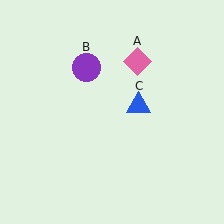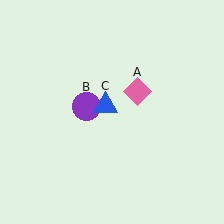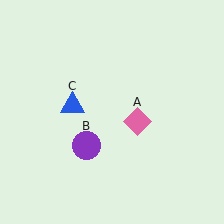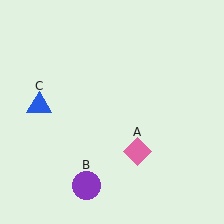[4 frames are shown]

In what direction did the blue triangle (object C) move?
The blue triangle (object C) moved left.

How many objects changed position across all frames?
3 objects changed position: pink diamond (object A), purple circle (object B), blue triangle (object C).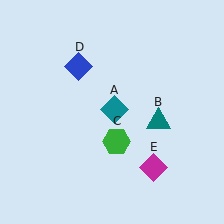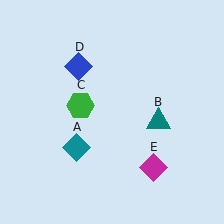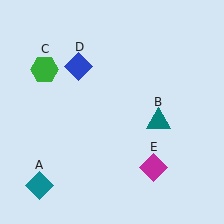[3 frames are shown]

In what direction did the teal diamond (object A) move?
The teal diamond (object A) moved down and to the left.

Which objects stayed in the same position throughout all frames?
Teal triangle (object B) and blue diamond (object D) and magenta diamond (object E) remained stationary.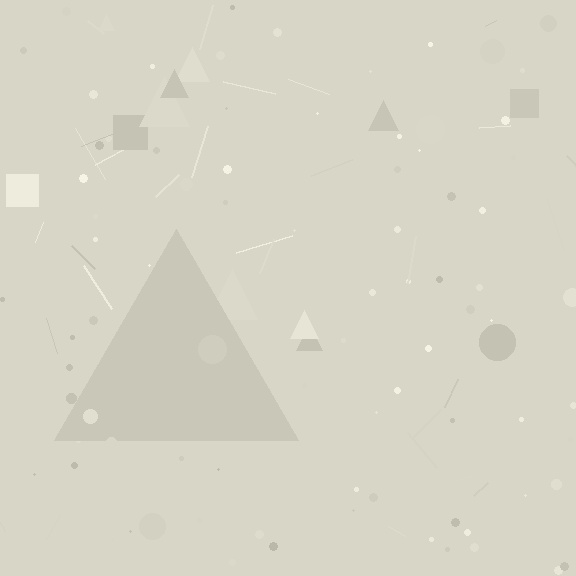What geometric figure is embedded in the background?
A triangle is embedded in the background.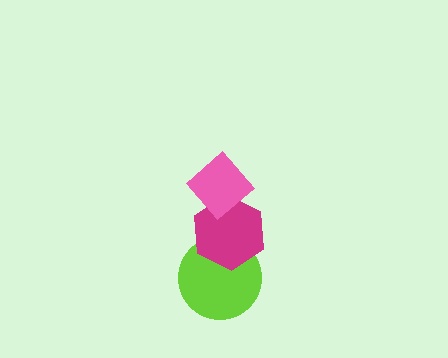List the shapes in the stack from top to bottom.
From top to bottom: the pink diamond, the magenta hexagon, the lime circle.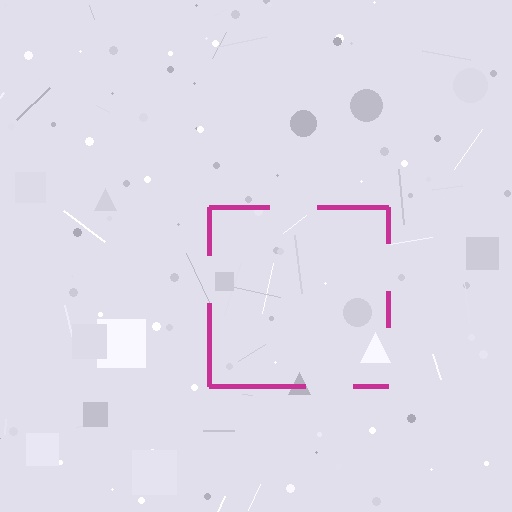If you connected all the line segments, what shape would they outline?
They would outline a square.